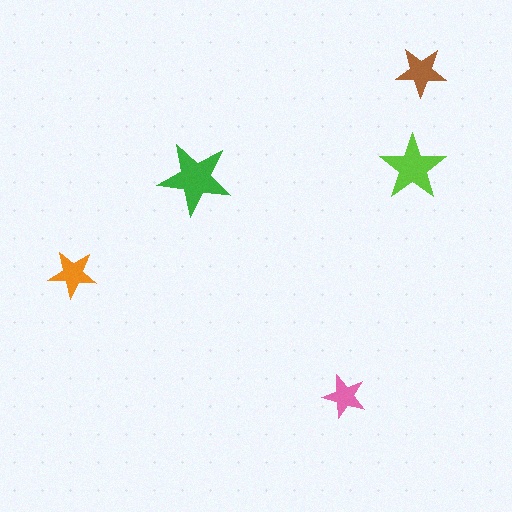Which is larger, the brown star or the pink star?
The brown one.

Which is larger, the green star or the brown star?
The green one.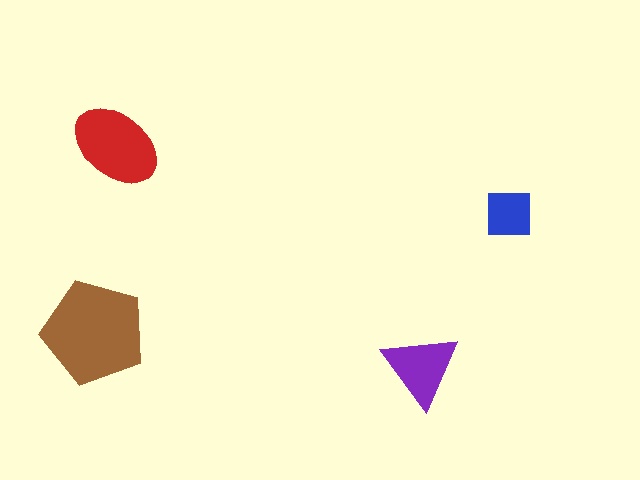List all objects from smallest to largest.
The blue square, the purple triangle, the red ellipse, the brown pentagon.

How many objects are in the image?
There are 4 objects in the image.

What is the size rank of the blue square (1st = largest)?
4th.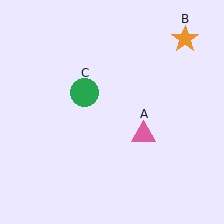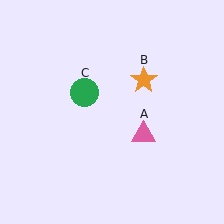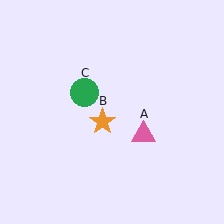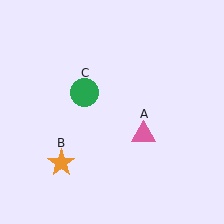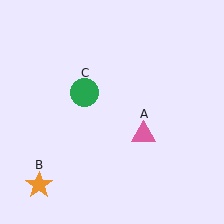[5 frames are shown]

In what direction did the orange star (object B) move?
The orange star (object B) moved down and to the left.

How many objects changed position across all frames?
1 object changed position: orange star (object B).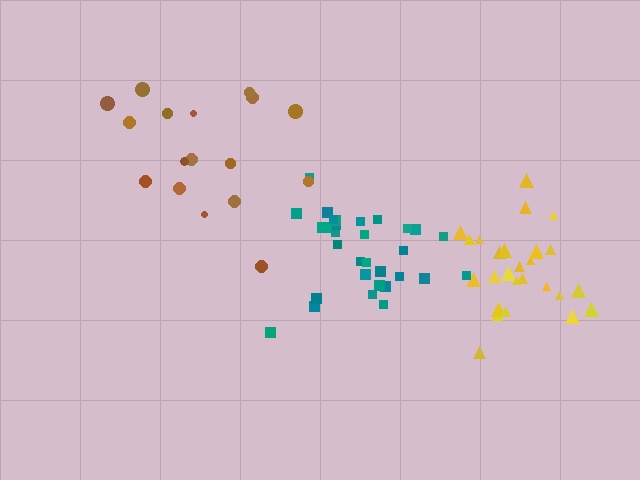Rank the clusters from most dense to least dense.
teal, yellow, brown.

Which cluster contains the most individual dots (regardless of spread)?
Teal (31).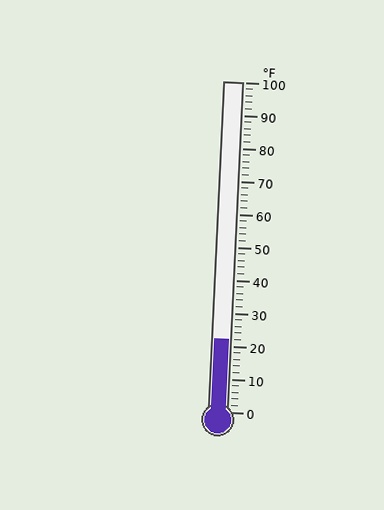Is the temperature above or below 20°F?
The temperature is above 20°F.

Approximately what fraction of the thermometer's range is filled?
The thermometer is filled to approximately 20% of its range.